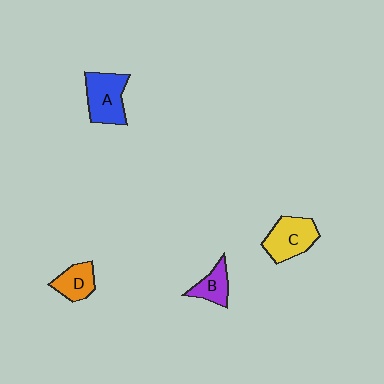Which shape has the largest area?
Shape A (blue).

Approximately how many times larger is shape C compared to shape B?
Approximately 1.7 times.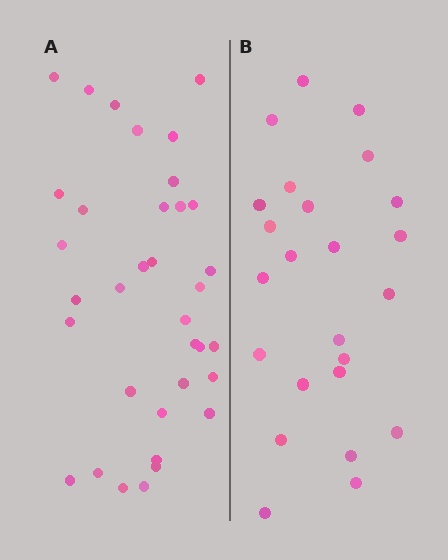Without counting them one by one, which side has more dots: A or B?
Region A (the left region) has more dots.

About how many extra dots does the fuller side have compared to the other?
Region A has roughly 12 or so more dots than region B.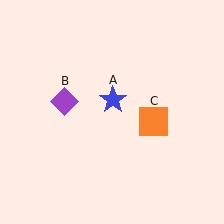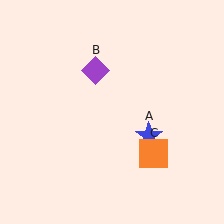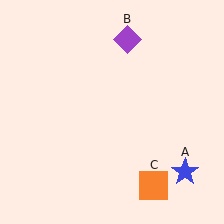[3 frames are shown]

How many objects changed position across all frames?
3 objects changed position: blue star (object A), purple diamond (object B), orange square (object C).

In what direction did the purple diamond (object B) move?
The purple diamond (object B) moved up and to the right.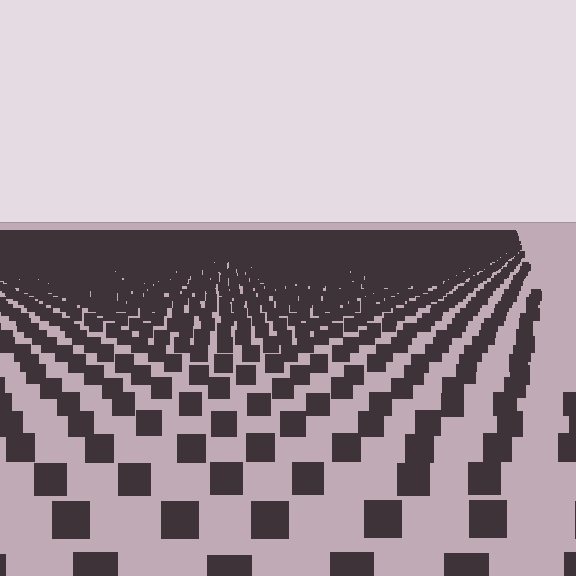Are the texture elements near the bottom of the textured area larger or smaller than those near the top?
Larger. Near the bottom, elements are closer to the viewer and appear at a bigger on-screen size.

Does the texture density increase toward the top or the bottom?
Density increases toward the top.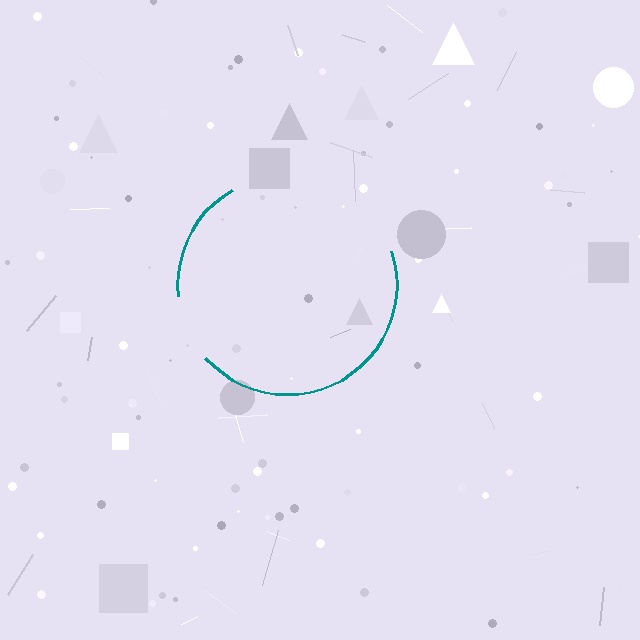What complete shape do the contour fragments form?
The contour fragments form a circle.